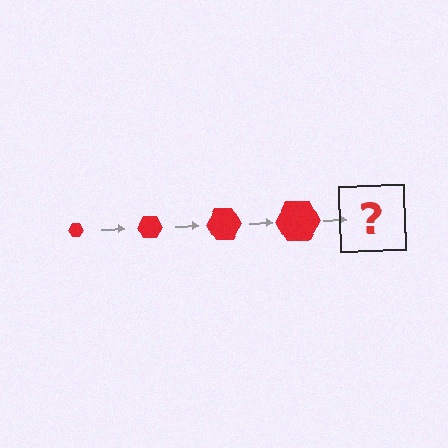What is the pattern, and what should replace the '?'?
The pattern is that the hexagon gets progressively larger each step. The '?' should be a red hexagon, larger than the previous one.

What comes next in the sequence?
The next element should be a red hexagon, larger than the previous one.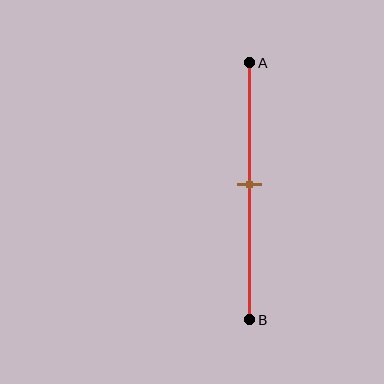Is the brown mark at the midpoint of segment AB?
Yes, the mark is approximately at the midpoint.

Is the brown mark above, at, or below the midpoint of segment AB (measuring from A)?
The brown mark is approximately at the midpoint of segment AB.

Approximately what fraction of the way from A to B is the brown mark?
The brown mark is approximately 50% of the way from A to B.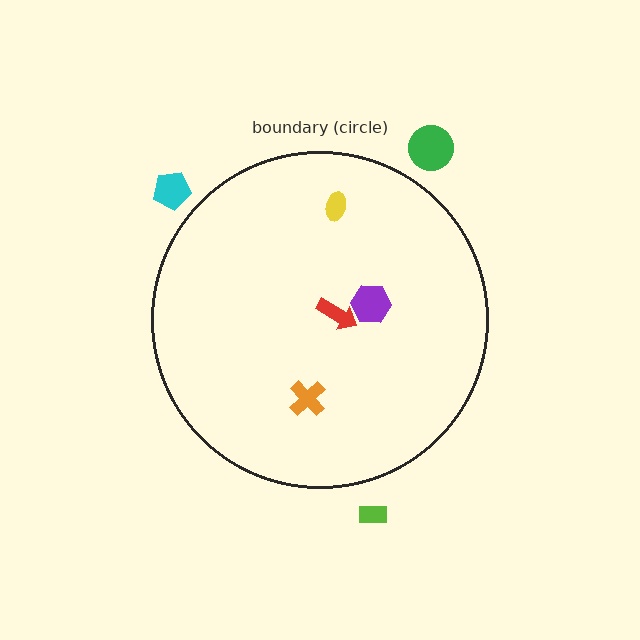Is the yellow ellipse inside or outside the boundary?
Inside.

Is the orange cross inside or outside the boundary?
Inside.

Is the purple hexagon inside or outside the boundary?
Inside.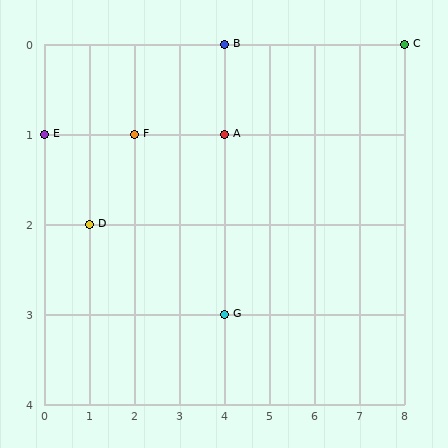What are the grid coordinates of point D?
Point D is at grid coordinates (1, 2).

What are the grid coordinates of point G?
Point G is at grid coordinates (4, 3).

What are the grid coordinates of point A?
Point A is at grid coordinates (4, 1).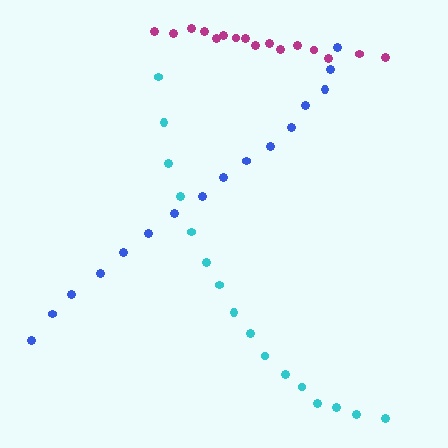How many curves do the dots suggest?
There are 3 distinct paths.